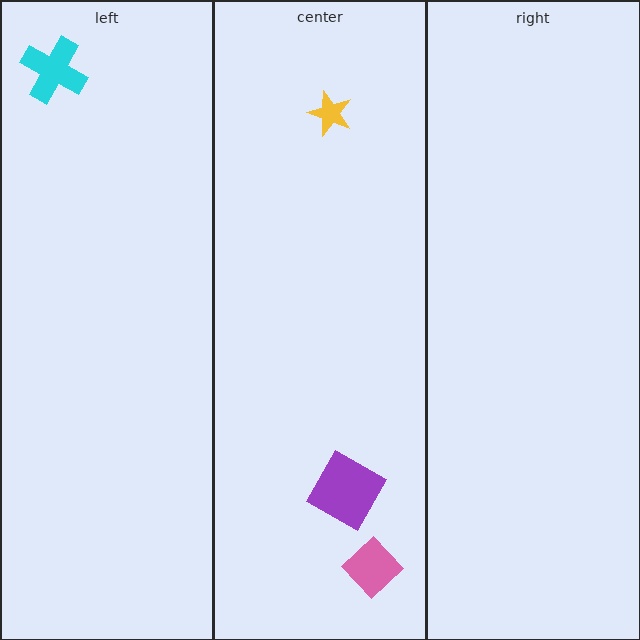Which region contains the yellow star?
The center region.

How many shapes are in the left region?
1.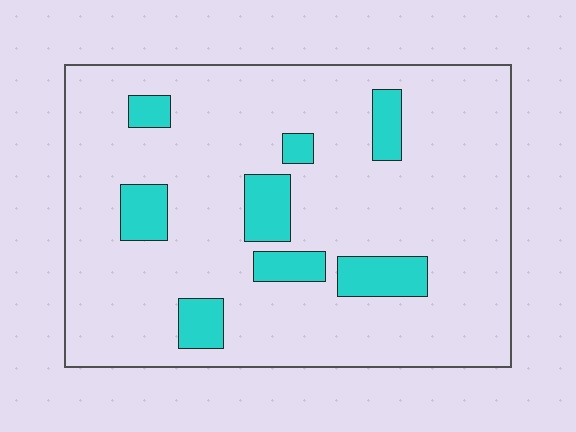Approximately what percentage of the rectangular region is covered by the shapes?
Approximately 15%.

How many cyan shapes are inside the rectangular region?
8.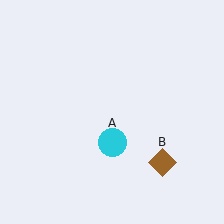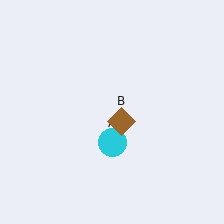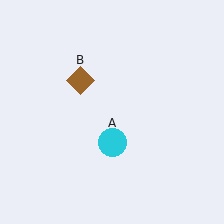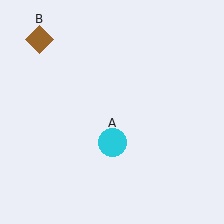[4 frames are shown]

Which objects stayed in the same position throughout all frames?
Cyan circle (object A) remained stationary.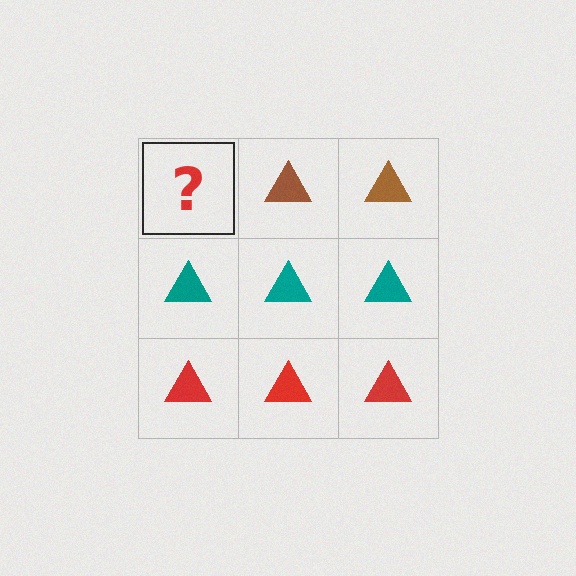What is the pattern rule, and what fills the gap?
The rule is that each row has a consistent color. The gap should be filled with a brown triangle.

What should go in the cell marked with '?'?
The missing cell should contain a brown triangle.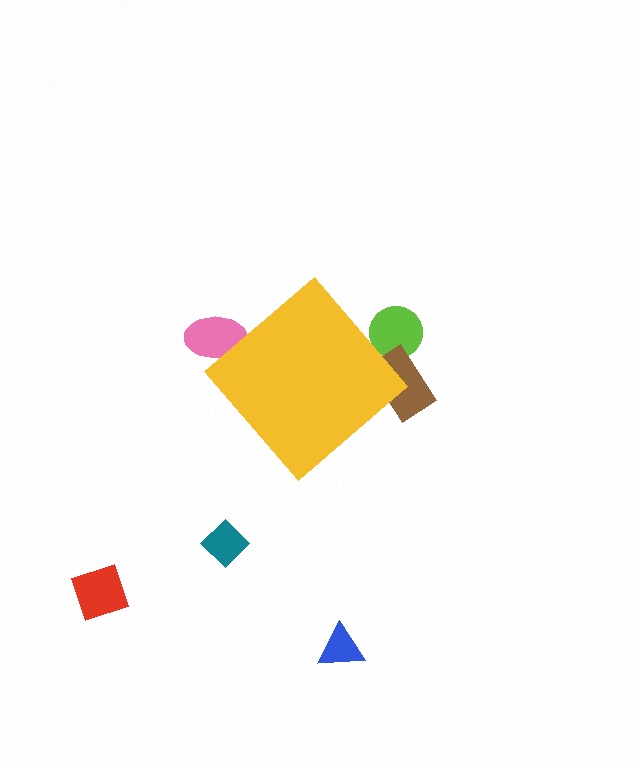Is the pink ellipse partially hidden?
Yes, the pink ellipse is partially hidden behind the yellow diamond.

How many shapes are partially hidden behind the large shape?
3 shapes are partially hidden.